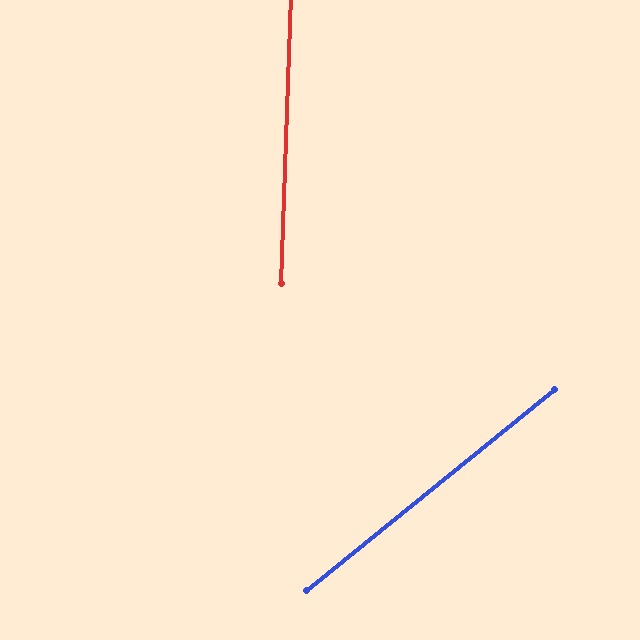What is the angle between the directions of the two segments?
Approximately 49 degrees.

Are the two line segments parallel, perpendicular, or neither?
Neither parallel nor perpendicular — they differ by about 49°.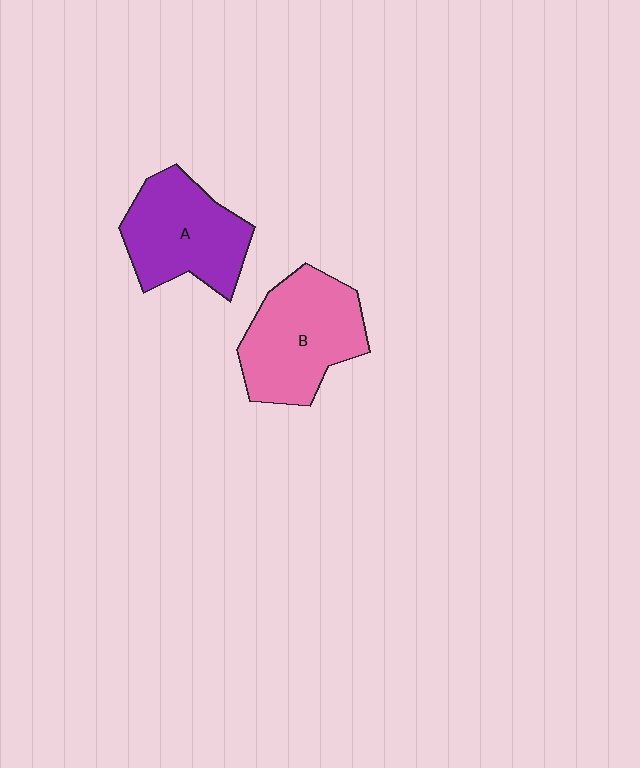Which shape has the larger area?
Shape B (pink).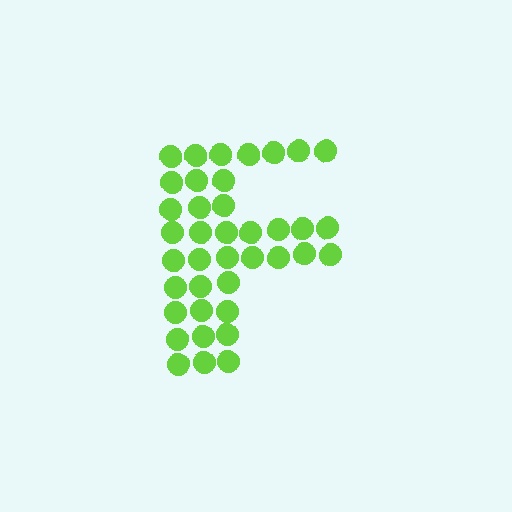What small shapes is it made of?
It is made of small circles.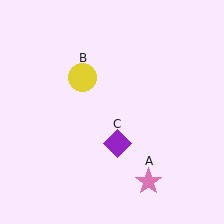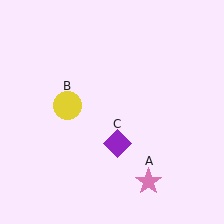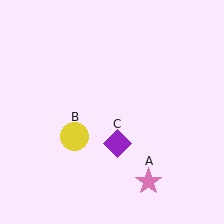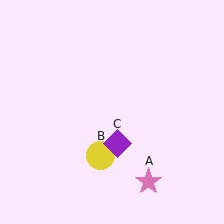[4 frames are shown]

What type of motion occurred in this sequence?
The yellow circle (object B) rotated counterclockwise around the center of the scene.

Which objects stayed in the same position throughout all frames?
Pink star (object A) and purple diamond (object C) remained stationary.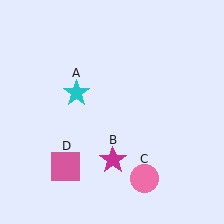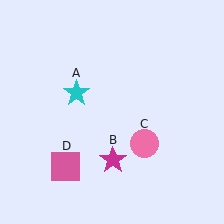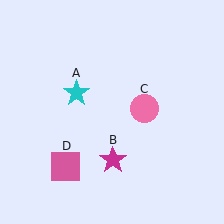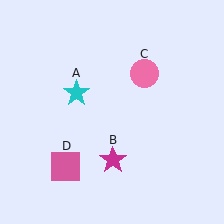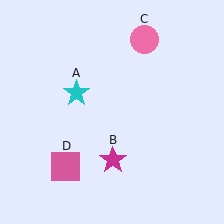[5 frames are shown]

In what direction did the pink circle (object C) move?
The pink circle (object C) moved up.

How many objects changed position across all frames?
1 object changed position: pink circle (object C).